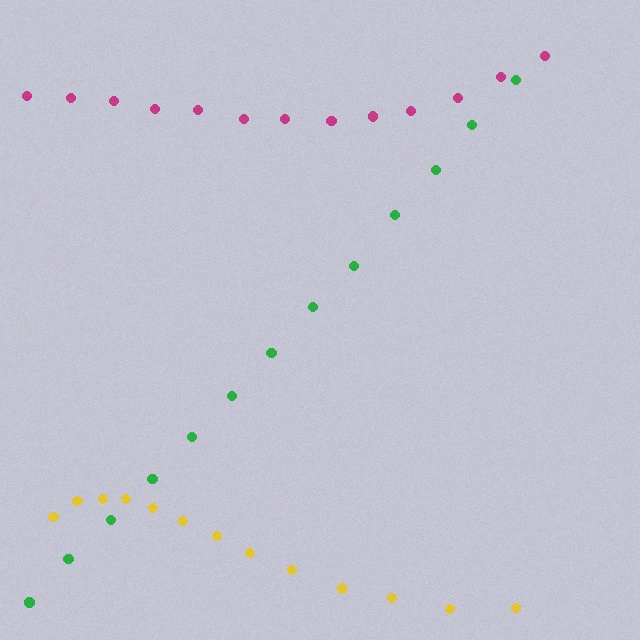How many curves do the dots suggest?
There are 3 distinct paths.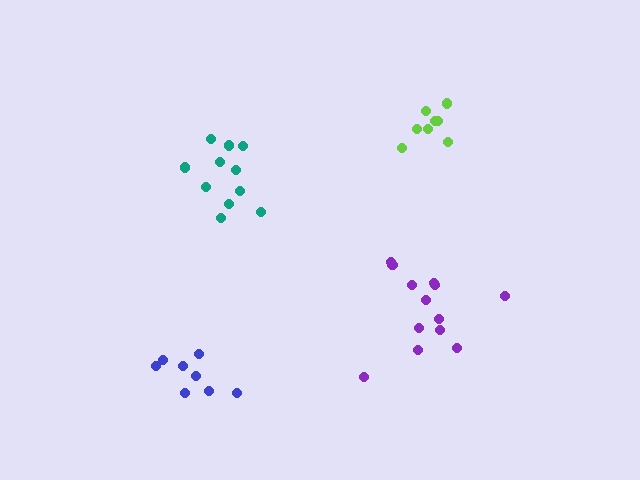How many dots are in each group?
Group 1: 11 dots, Group 2: 13 dots, Group 3: 8 dots, Group 4: 8 dots (40 total).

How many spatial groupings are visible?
There are 4 spatial groupings.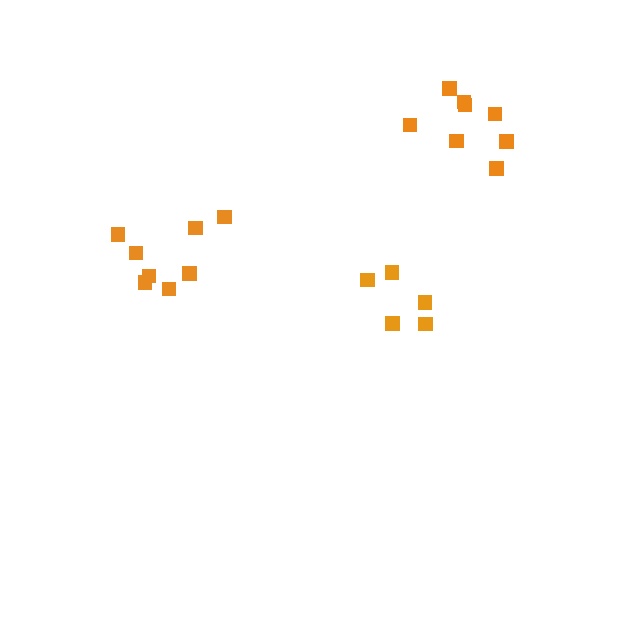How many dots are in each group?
Group 1: 5 dots, Group 2: 8 dots, Group 3: 8 dots (21 total).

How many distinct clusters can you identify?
There are 3 distinct clusters.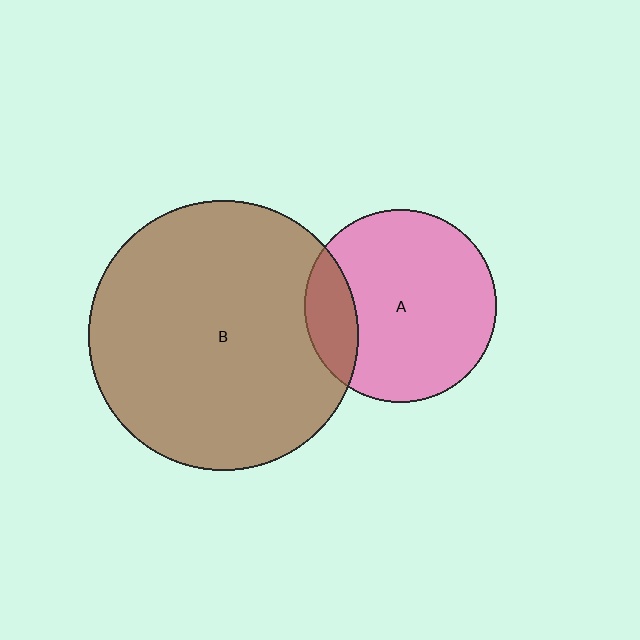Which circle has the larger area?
Circle B (brown).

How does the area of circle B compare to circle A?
Approximately 2.0 times.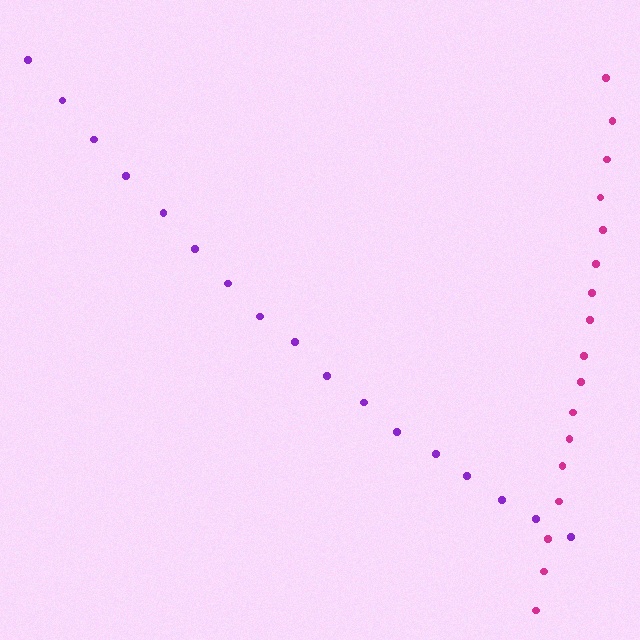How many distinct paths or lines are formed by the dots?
There are 2 distinct paths.